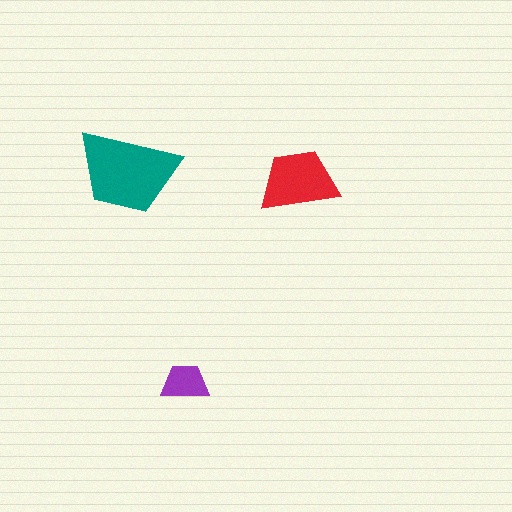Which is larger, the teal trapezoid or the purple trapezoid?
The teal one.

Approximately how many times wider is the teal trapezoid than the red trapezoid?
About 1.5 times wider.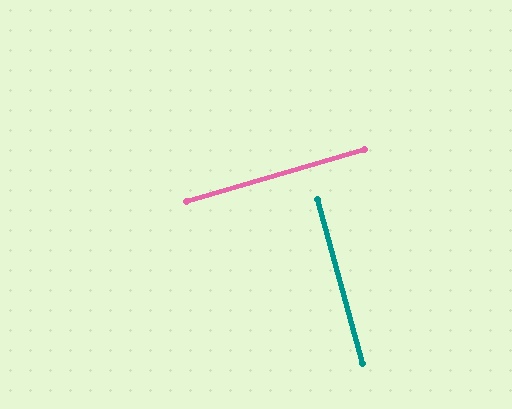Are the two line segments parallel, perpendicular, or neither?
Perpendicular — they meet at approximately 89°.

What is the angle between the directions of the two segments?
Approximately 89 degrees.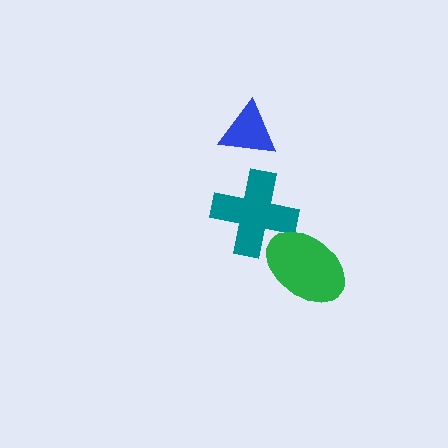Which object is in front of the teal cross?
The green ellipse is in front of the teal cross.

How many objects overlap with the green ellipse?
1 object overlaps with the green ellipse.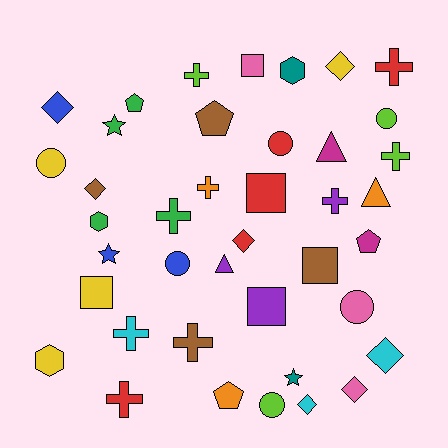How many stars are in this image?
There are 3 stars.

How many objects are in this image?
There are 40 objects.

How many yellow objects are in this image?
There are 4 yellow objects.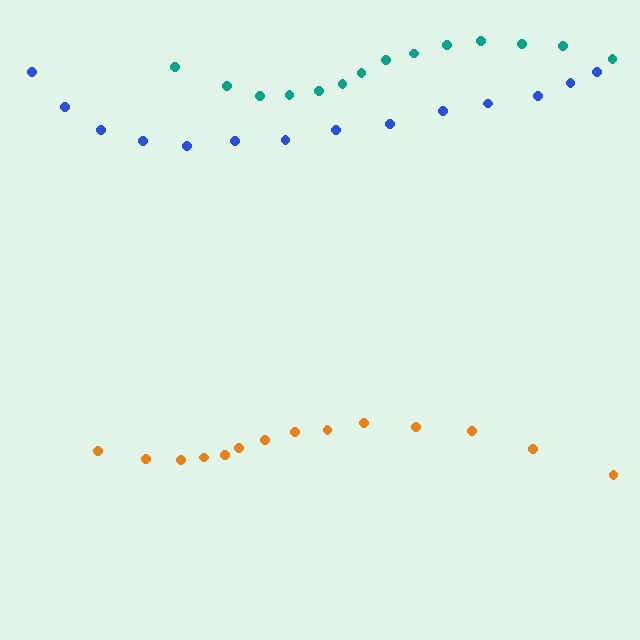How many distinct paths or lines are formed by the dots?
There are 3 distinct paths.